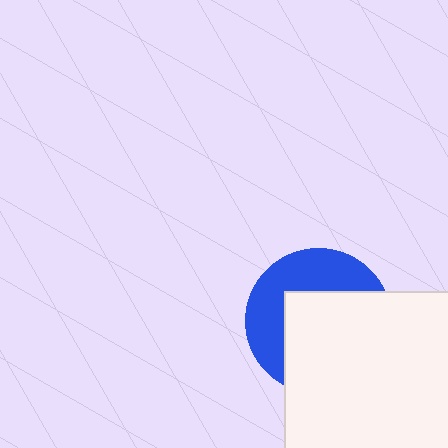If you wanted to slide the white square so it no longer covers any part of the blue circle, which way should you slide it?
Slide it toward the lower-right — that is the most direct way to separate the two shapes.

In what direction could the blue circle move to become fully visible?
The blue circle could move toward the upper-left. That would shift it out from behind the white square entirely.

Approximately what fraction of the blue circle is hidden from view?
Roughly 58% of the blue circle is hidden behind the white square.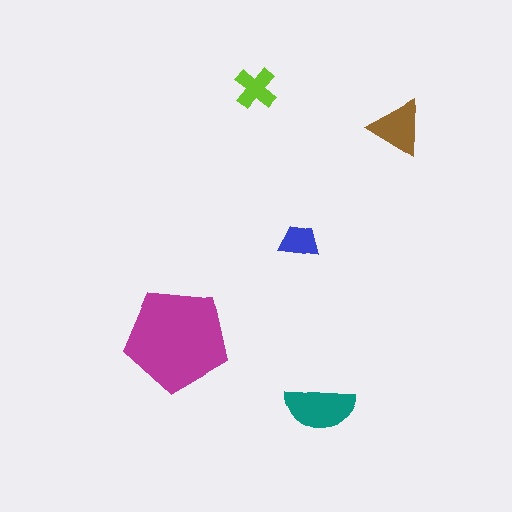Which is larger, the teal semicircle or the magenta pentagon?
The magenta pentagon.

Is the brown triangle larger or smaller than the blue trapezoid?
Larger.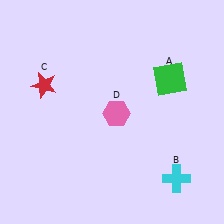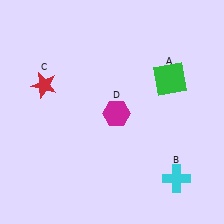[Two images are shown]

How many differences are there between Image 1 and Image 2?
There is 1 difference between the two images.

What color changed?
The hexagon (D) changed from pink in Image 1 to magenta in Image 2.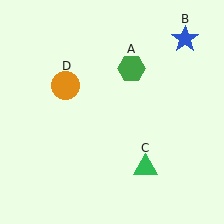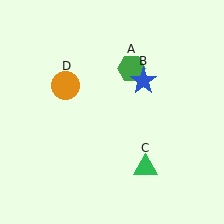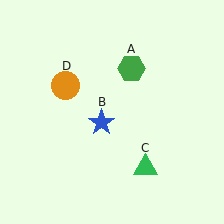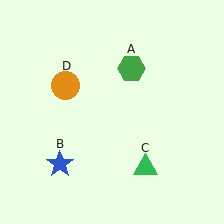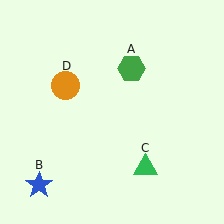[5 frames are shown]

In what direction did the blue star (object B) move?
The blue star (object B) moved down and to the left.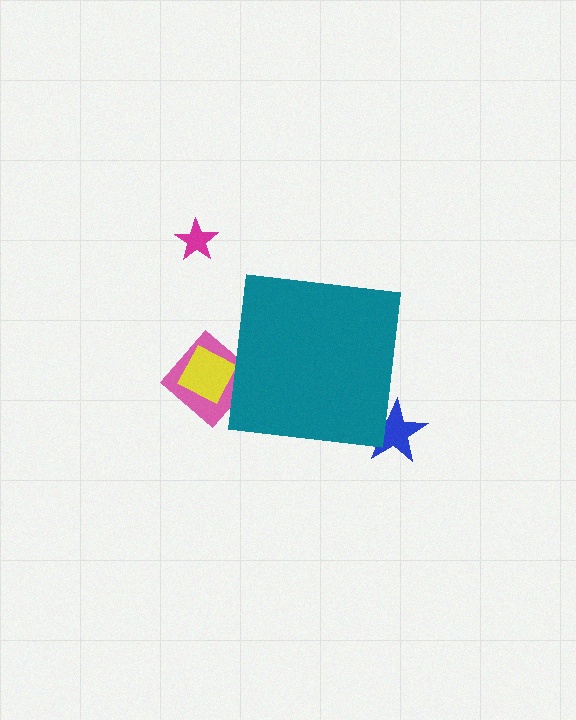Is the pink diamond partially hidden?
Yes, the pink diamond is partially hidden behind the teal square.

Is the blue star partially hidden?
Yes, the blue star is partially hidden behind the teal square.